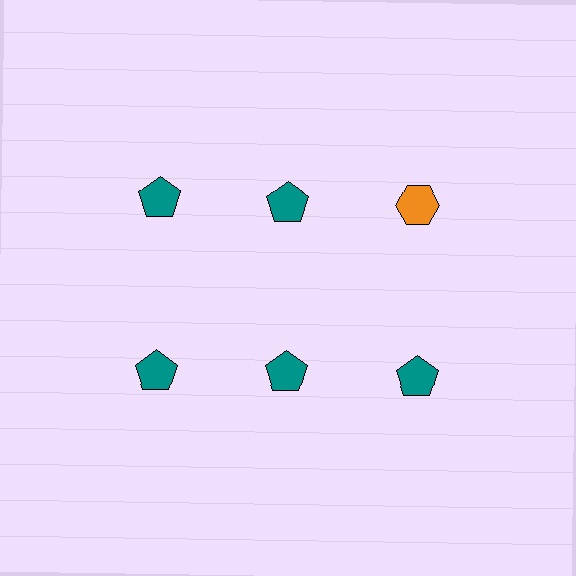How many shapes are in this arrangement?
There are 6 shapes arranged in a grid pattern.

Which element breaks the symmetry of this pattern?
The orange hexagon in the top row, center column breaks the symmetry. All other shapes are teal pentagons.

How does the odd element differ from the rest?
It differs in both color (orange instead of teal) and shape (hexagon instead of pentagon).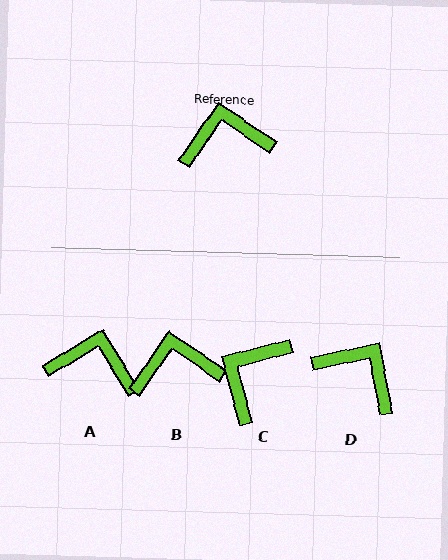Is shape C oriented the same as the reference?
No, it is off by about 49 degrees.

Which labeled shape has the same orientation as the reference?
B.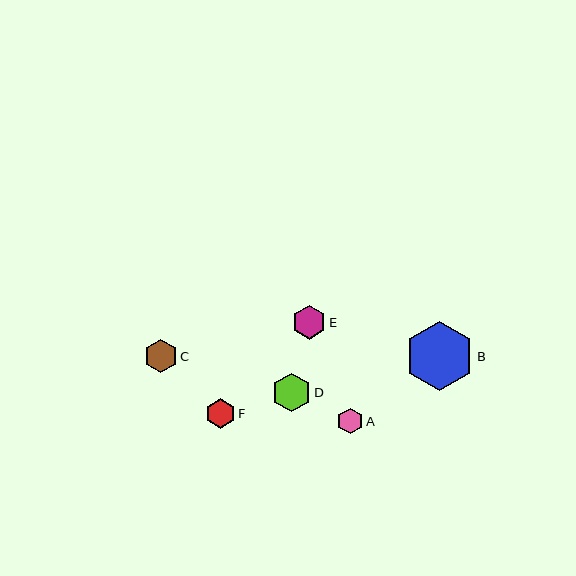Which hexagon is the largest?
Hexagon B is the largest with a size of approximately 70 pixels.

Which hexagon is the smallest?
Hexagon A is the smallest with a size of approximately 26 pixels.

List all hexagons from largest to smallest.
From largest to smallest: B, D, E, C, F, A.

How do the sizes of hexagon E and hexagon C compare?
Hexagon E and hexagon C are approximately the same size.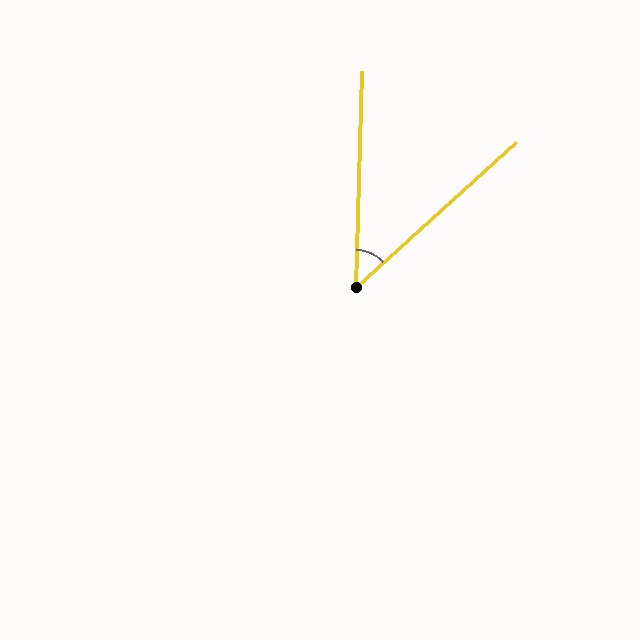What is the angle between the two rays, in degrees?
Approximately 46 degrees.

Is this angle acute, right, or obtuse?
It is acute.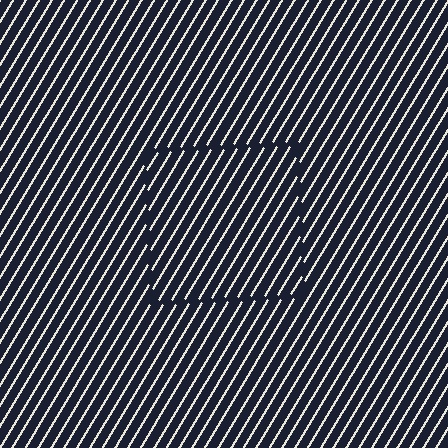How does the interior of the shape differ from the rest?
The interior of the shape contains the same grating, shifted by half a period — the contour is defined by the phase discontinuity where line-ends from the inner and outer gratings abut.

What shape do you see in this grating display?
An illusory square. The interior of the shape contains the same grating, shifted by half a period — the contour is defined by the phase discontinuity where line-ends from the inner and outer gratings abut.